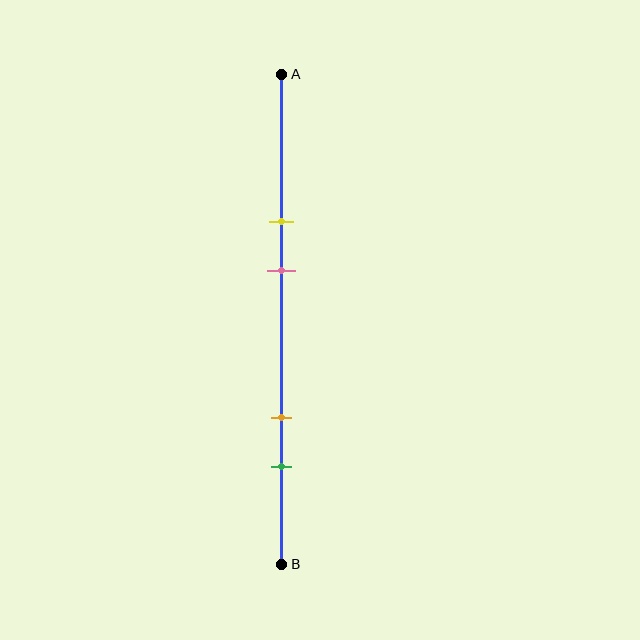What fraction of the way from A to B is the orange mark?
The orange mark is approximately 70% (0.7) of the way from A to B.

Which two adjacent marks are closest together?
The yellow and pink marks are the closest adjacent pair.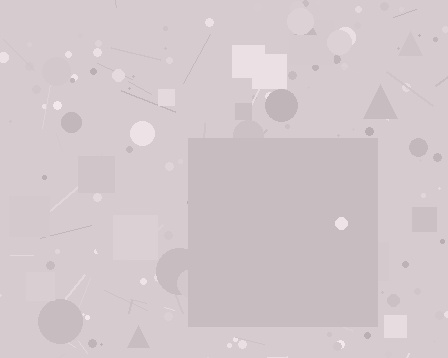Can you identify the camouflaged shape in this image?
The camouflaged shape is a square.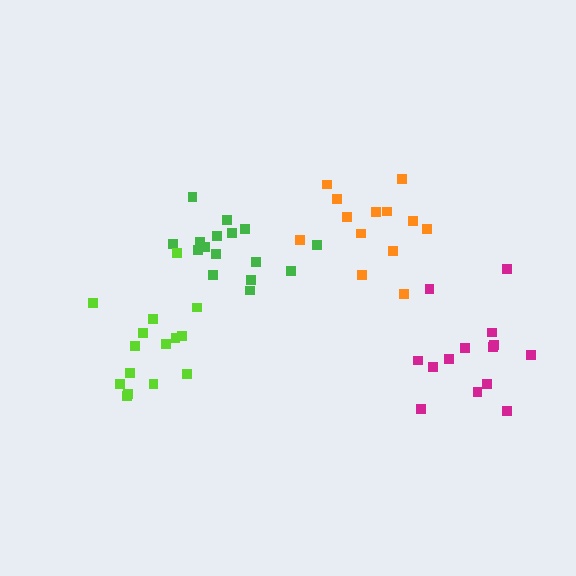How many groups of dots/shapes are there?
There are 4 groups.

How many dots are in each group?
Group 1: 13 dots, Group 2: 16 dots, Group 3: 14 dots, Group 4: 15 dots (58 total).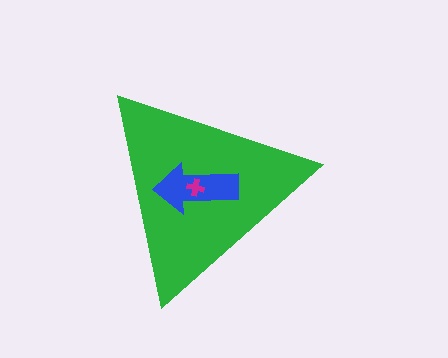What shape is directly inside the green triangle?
The blue arrow.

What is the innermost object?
The magenta cross.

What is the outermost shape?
The green triangle.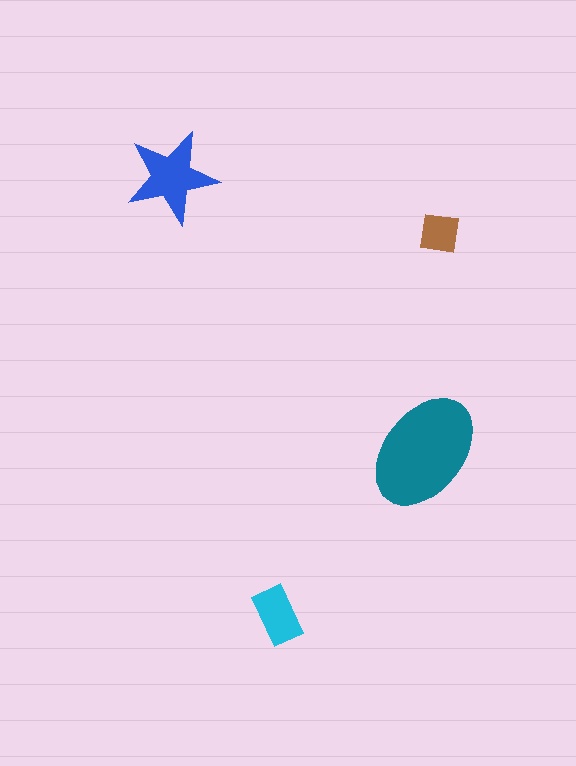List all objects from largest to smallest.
The teal ellipse, the blue star, the cyan rectangle, the brown square.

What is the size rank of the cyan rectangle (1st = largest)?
3rd.